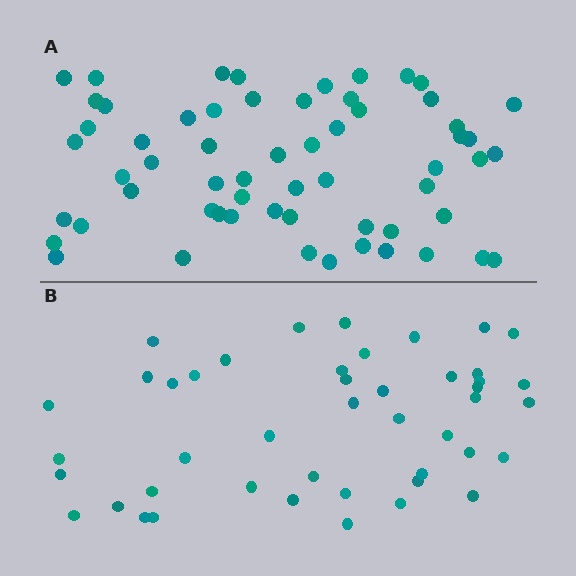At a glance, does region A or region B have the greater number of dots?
Region A (the top region) has more dots.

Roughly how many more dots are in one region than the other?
Region A has approximately 15 more dots than region B.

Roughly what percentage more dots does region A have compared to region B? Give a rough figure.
About 35% more.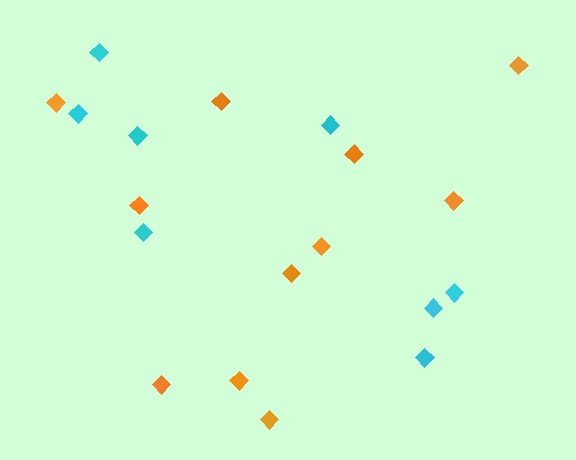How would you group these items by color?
There are 2 groups: one group of orange diamonds (11) and one group of cyan diamonds (8).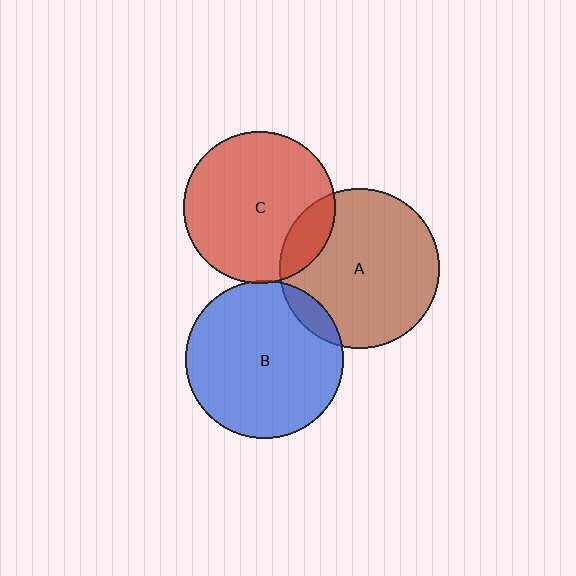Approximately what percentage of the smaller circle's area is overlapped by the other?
Approximately 10%.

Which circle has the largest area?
Circle A (brown).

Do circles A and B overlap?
Yes.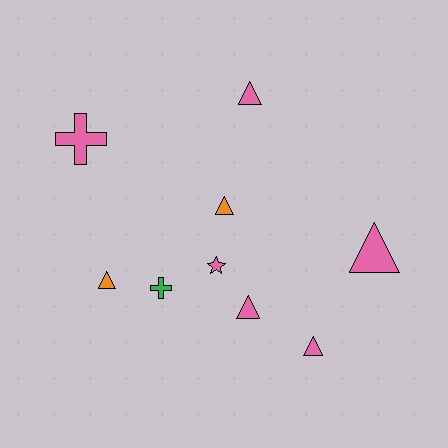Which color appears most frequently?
Pink, with 6 objects.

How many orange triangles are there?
There are 2 orange triangles.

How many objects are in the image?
There are 9 objects.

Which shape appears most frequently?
Triangle, with 6 objects.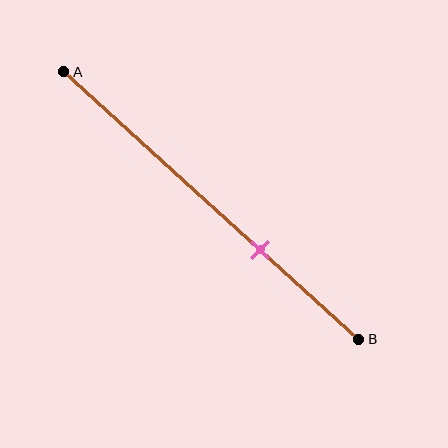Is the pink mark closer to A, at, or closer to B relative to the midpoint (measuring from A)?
The pink mark is closer to point B than the midpoint of segment AB.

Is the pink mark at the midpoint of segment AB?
No, the mark is at about 65% from A, not at the 50% midpoint.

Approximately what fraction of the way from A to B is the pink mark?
The pink mark is approximately 65% of the way from A to B.